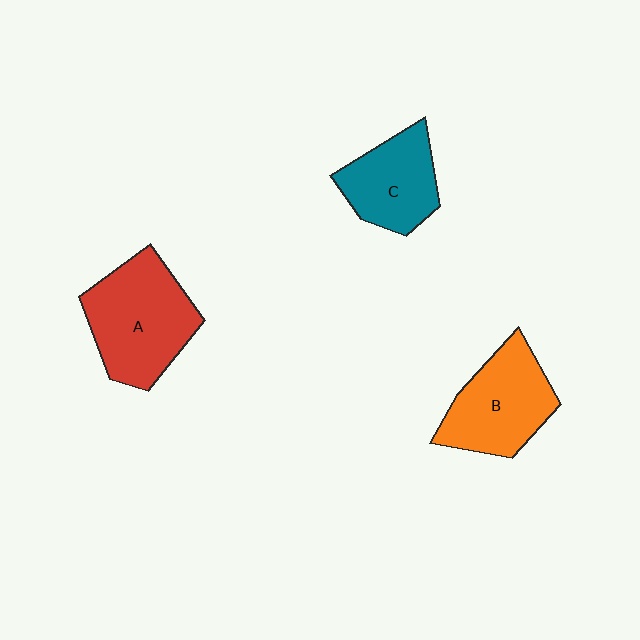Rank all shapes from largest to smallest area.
From largest to smallest: A (red), B (orange), C (teal).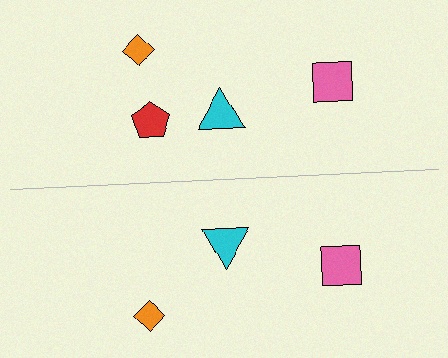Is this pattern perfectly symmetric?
No, the pattern is not perfectly symmetric. A red pentagon is missing from the bottom side.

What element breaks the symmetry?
A red pentagon is missing from the bottom side.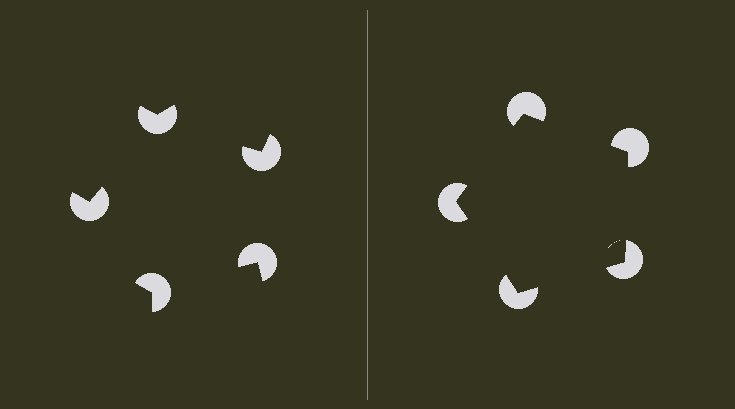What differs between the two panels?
The pac-man discs are positioned identically on both sides; only the wedge orientations differ. On the right they align to a pentagon; on the left they are misaligned.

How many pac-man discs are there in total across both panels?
10 — 5 on each side.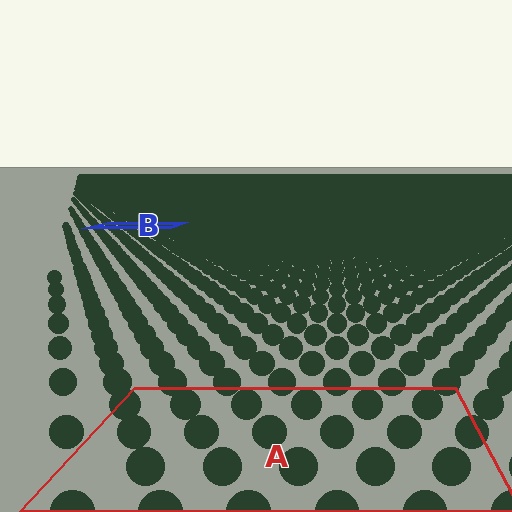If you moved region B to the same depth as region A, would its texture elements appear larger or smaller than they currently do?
They would appear larger. At a closer depth, the same texture elements are projected at a bigger on-screen size.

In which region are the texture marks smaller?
The texture marks are smaller in region B, because it is farther away.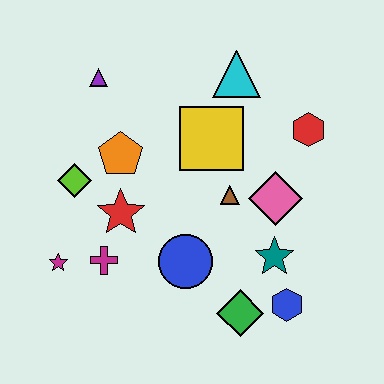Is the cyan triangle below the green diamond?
No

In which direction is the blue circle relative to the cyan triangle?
The blue circle is below the cyan triangle.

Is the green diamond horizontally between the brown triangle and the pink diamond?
Yes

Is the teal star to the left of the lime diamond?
No